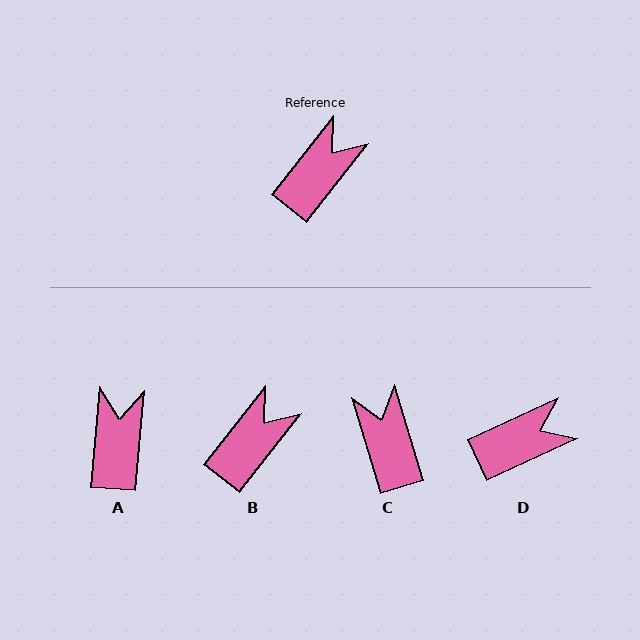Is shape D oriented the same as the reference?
No, it is off by about 27 degrees.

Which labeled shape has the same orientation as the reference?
B.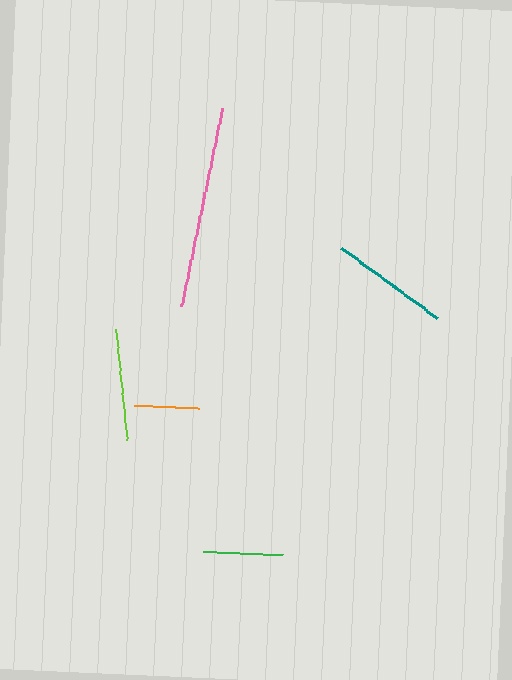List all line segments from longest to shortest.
From longest to shortest: pink, teal, lime, green, orange.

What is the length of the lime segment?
The lime segment is approximately 113 pixels long.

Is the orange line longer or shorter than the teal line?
The teal line is longer than the orange line.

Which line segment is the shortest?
The orange line is the shortest at approximately 65 pixels.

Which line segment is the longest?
The pink line is the longest at approximately 202 pixels.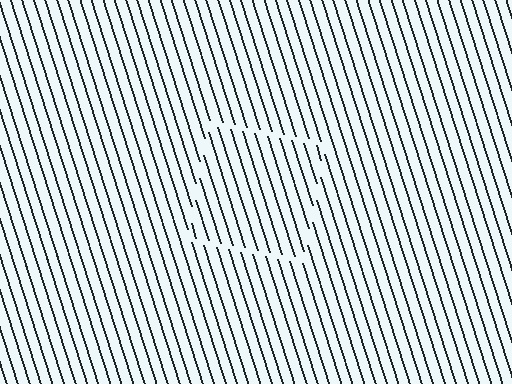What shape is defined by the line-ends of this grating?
An illusory square. The interior of the shape contains the same grating, shifted by half a period — the contour is defined by the phase discontinuity where line-ends from the inner and outer gratings abut.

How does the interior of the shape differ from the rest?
The interior of the shape contains the same grating, shifted by half a period — the contour is defined by the phase discontinuity where line-ends from the inner and outer gratings abut.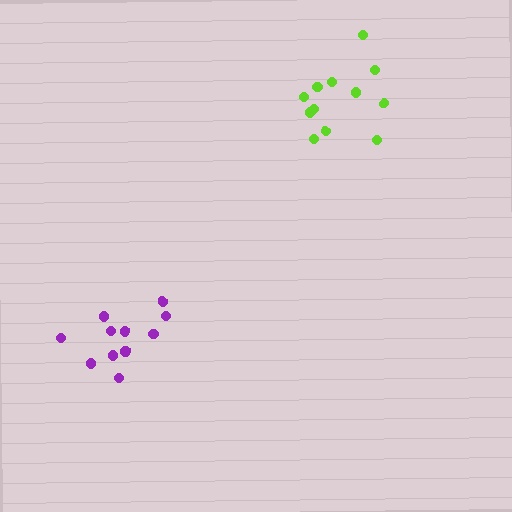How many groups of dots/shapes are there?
There are 2 groups.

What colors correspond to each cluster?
The clusters are colored: purple, lime.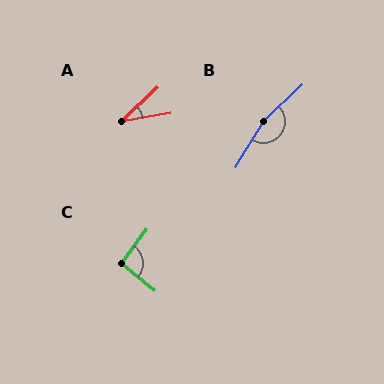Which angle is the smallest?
A, at approximately 33 degrees.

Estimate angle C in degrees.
Approximately 92 degrees.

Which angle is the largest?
B, at approximately 165 degrees.